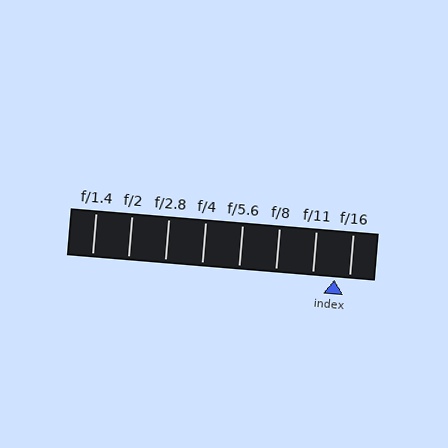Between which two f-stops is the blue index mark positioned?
The index mark is between f/11 and f/16.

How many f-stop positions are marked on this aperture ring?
There are 8 f-stop positions marked.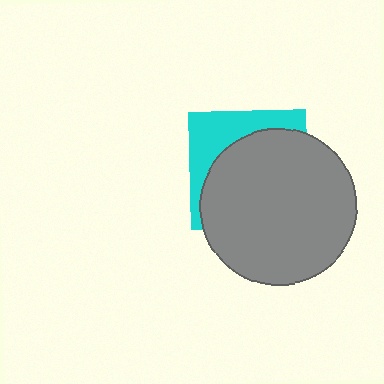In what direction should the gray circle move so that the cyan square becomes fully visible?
The gray circle should move toward the lower-right. That is the shortest direction to clear the overlap and leave the cyan square fully visible.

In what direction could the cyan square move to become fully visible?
The cyan square could move toward the upper-left. That would shift it out from behind the gray circle entirely.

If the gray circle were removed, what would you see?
You would see the complete cyan square.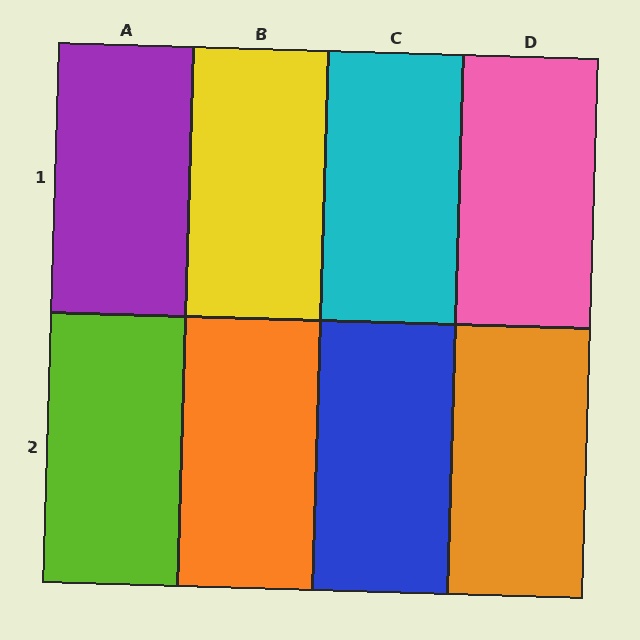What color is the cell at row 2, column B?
Orange.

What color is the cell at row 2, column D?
Orange.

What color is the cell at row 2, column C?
Blue.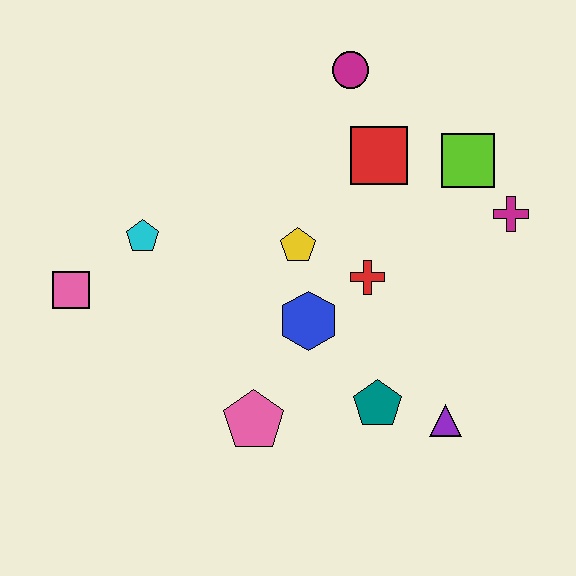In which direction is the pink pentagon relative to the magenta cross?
The pink pentagon is to the left of the magenta cross.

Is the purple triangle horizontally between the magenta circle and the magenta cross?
Yes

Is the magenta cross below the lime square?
Yes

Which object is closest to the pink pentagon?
The blue hexagon is closest to the pink pentagon.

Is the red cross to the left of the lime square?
Yes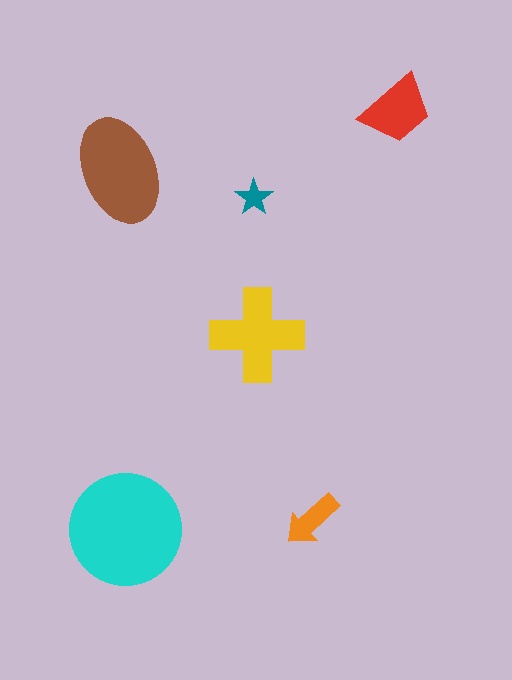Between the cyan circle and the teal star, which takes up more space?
The cyan circle.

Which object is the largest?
The cyan circle.